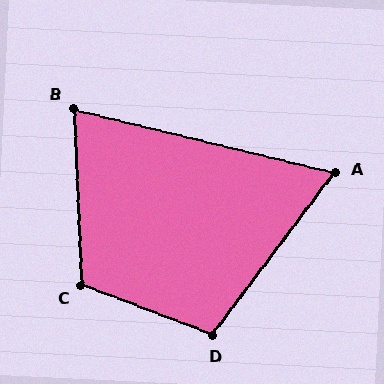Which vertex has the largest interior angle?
C, at approximately 113 degrees.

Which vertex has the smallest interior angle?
A, at approximately 67 degrees.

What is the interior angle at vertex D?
Approximately 106 degrees (obtuse).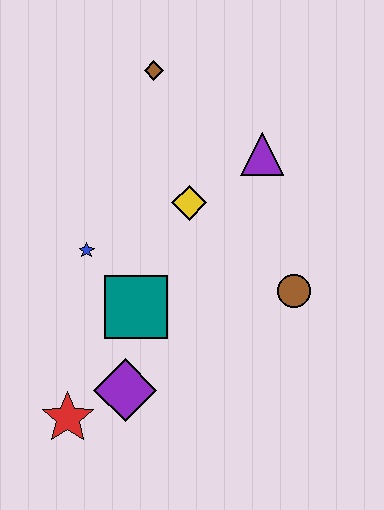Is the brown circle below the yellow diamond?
Yes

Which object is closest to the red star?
The purple diamond is closest to the red star.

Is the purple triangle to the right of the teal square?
Yes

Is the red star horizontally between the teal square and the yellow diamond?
No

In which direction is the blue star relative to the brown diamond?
The blue star is below the brown diamond.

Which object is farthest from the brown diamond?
The red star is farthest from the brown diamond.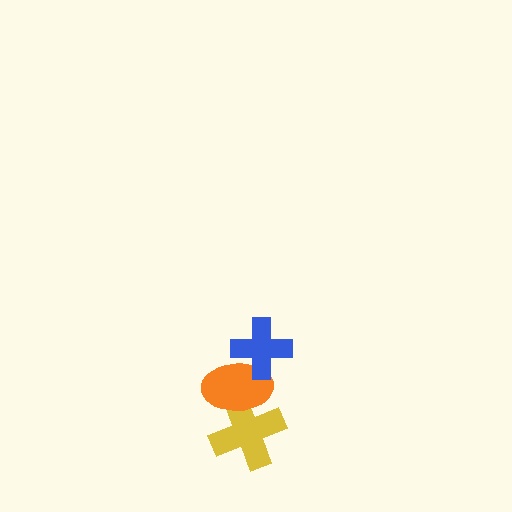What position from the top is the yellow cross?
The yellow cross is 3rd from the top.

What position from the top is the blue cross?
The blue cross is 1st from the top.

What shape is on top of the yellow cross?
The orange ellipse is on top of the yellow cross.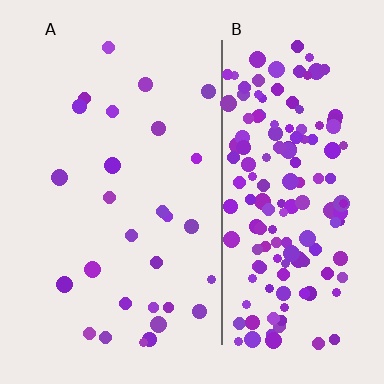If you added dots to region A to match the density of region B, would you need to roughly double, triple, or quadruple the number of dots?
Approximately quadruple.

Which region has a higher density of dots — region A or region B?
B (the right).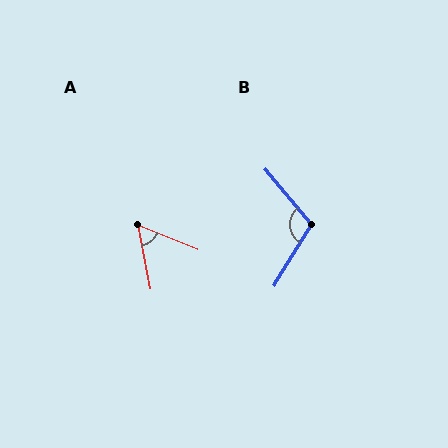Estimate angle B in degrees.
Approximately 109 degrees.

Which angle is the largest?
B, at approximately 109 degrees.